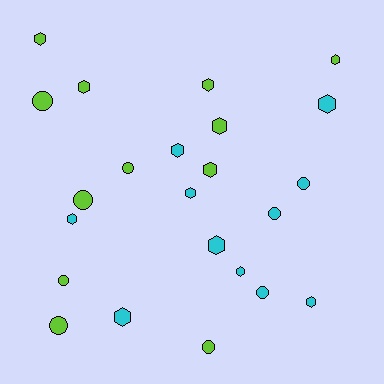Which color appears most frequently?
Lime, with 12 objects.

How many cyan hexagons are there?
There are 8 cyan hexagons.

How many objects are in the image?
There are 23 objects.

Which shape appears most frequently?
Hexagon, with 14 objects.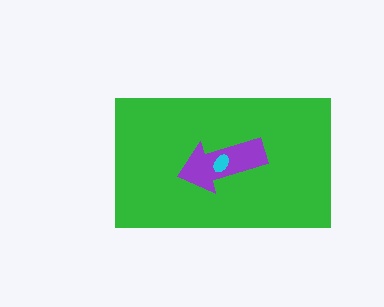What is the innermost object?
The cyan ellipse.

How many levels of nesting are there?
3.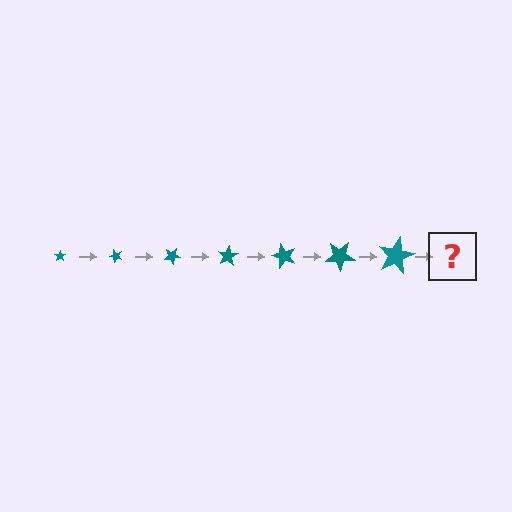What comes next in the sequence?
The next element should be a star, larger than the previous one and rotated 350 degrees from the start.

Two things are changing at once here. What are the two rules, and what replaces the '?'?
The two rules are that the star grows larger each step and it rotates 50 degrees each step. The '?' should be a star, larger than the previous one and rotated 350 degrees from the start.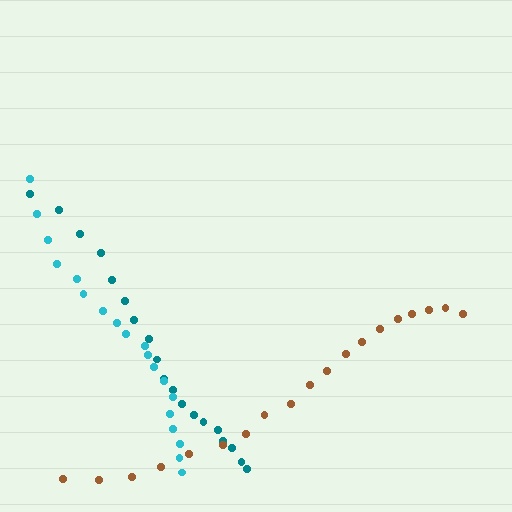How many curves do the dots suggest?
There are 3 distinct paths.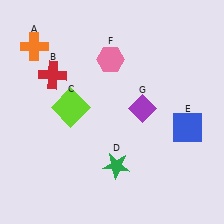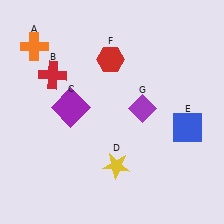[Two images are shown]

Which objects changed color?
C changed from lime to purple. D changed from green to yellow. F changed from pink to red.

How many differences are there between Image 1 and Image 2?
There are 3 differences between the two images.